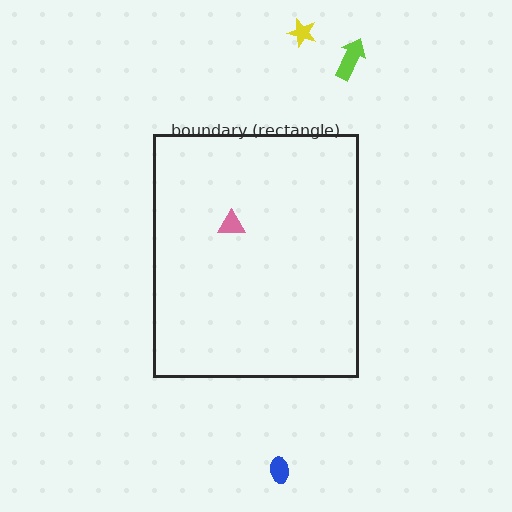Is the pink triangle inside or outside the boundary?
Inside.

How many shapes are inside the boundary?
1 inside, 3 outside.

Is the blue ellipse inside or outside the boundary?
Outside.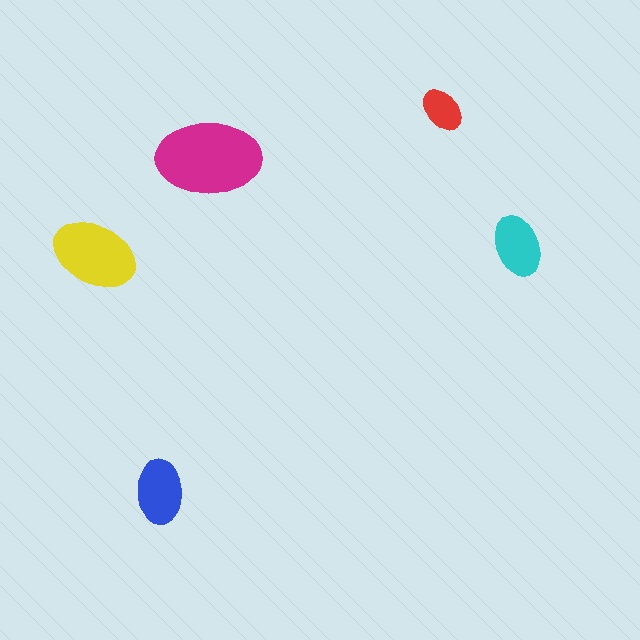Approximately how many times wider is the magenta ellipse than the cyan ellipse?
About 1.5 times wider.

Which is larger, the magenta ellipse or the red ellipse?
The magenta one.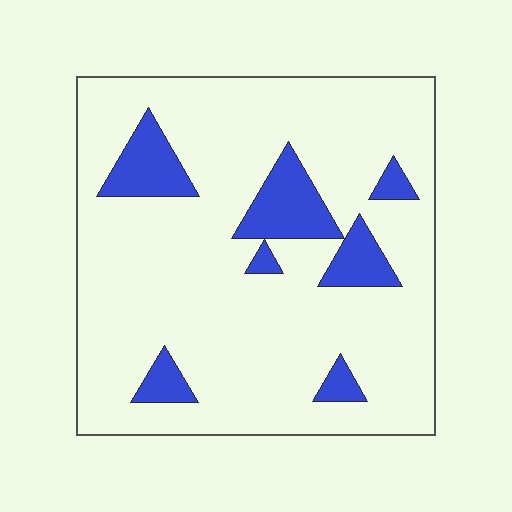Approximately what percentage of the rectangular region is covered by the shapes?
Approximately 15%.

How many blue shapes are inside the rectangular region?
7.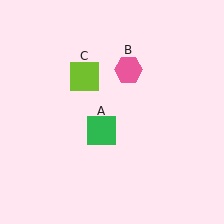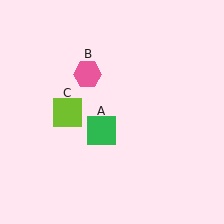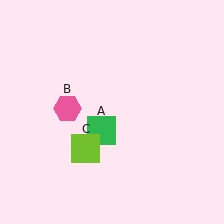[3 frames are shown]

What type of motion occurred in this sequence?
The pink hexagon (object B), lime square (object C) rotated counterclockwise around the center of the scene.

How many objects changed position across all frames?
2 objects changed position: pink hexagon (object B), lime square (object C).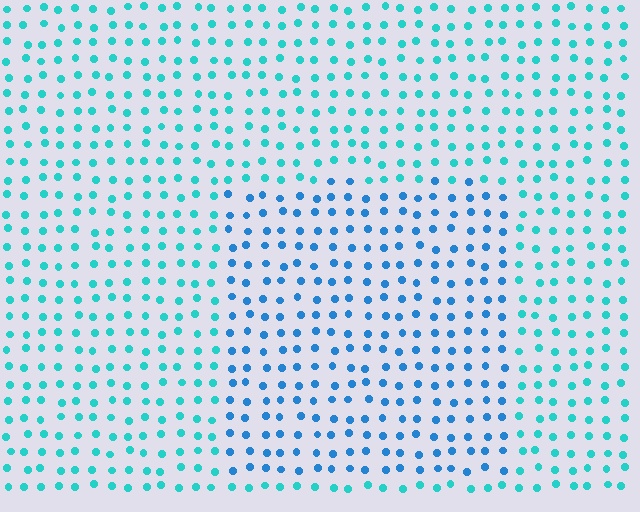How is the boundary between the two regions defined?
The boundary is defined purely by a slight shift in hue (about 30 degrees). Spacing, size, and orientation are identical on both sides.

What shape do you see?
I see a rectangle.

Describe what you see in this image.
The image is filled with small cyan elements in a uniform arrangement. A rectangle-shaped region is visible where the elements are tinted to a slightly different hue, forming a subtle color boundary.